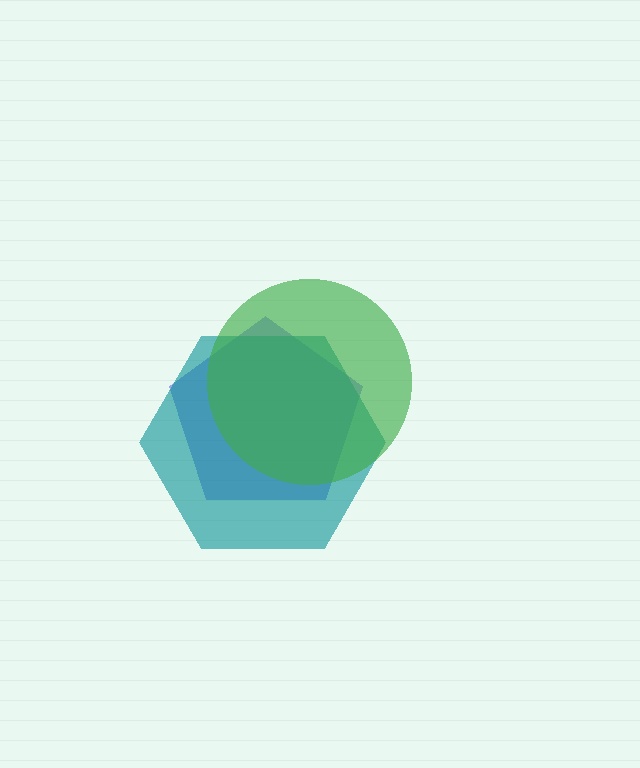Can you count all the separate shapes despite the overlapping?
Yes, there are 3 separate shapes.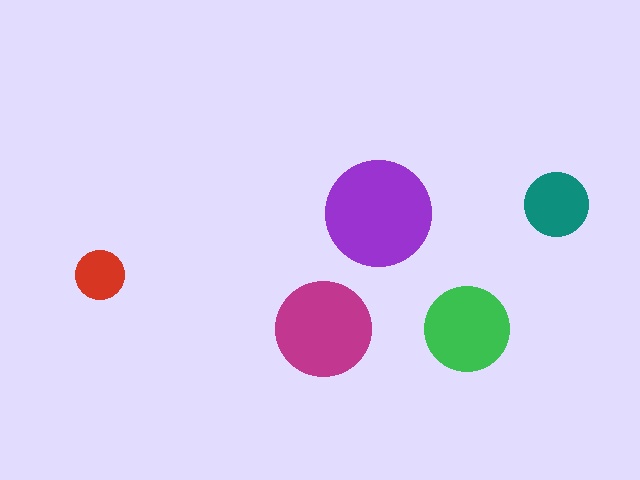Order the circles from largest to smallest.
the purple one, the magenta one, the green one, the teal one, the red one.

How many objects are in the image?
There are 5 objects in the image.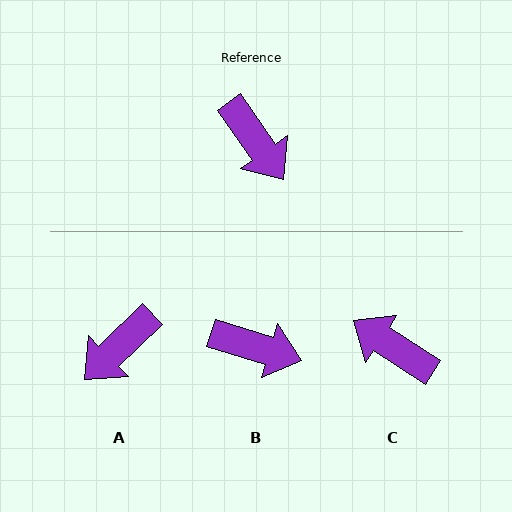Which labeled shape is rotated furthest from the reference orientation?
C, about 158 degrees away.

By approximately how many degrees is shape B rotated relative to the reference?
Approximately 38 degrees counter-clockwise.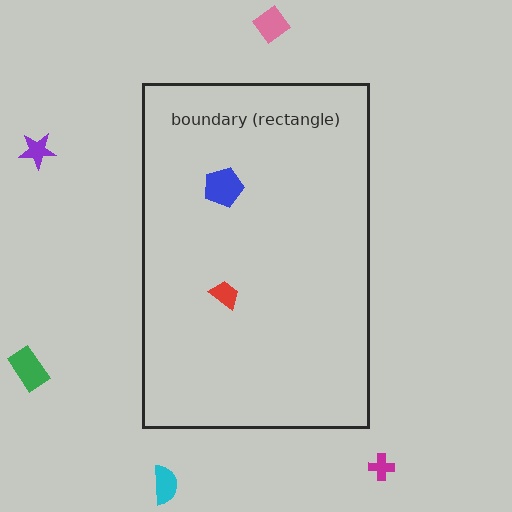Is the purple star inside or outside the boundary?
Outside.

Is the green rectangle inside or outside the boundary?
Outside.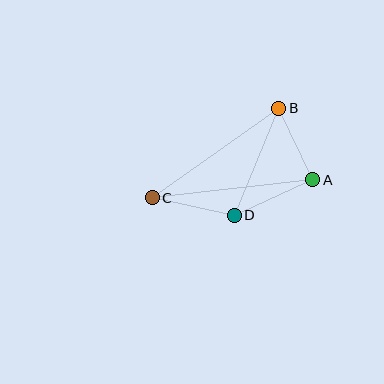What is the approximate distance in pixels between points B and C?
The distance between B and C is approximately 155 pixels.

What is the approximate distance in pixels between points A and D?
The distance between A and D is approximately 86 pixels.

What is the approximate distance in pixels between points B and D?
The distance between B and D is approximately 116 pixels.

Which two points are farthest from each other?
Points A and C are farthest from each other.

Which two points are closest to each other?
Points A and B are closest to each other.